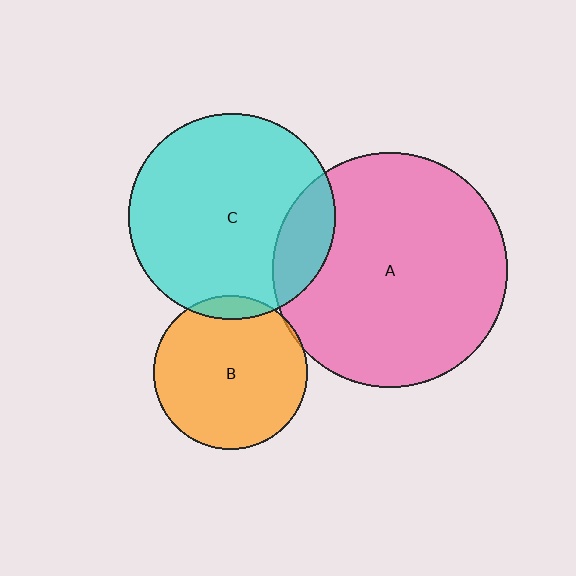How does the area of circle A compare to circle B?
Approximately 2.3 times.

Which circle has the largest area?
Circle A (pink).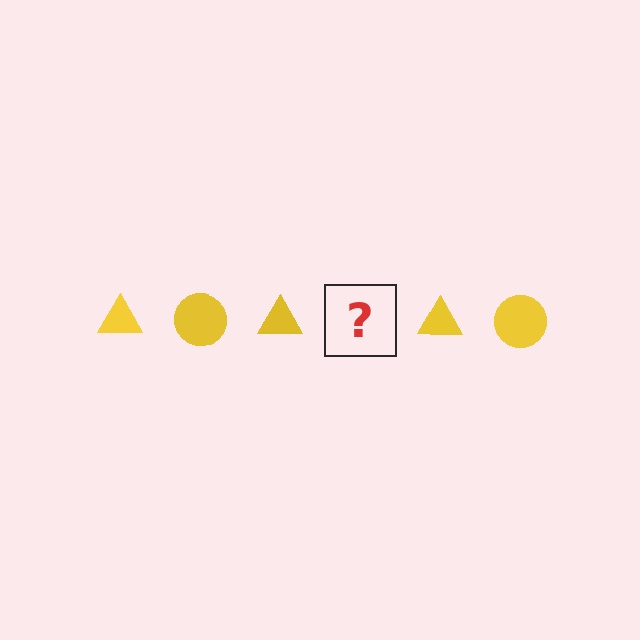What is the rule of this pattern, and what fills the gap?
The rule is that the pattern cycles through triangle, circle shapes in yellow. The gap should be filled with a yellow circle.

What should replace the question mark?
The question mark should be replaced with a yellow circle.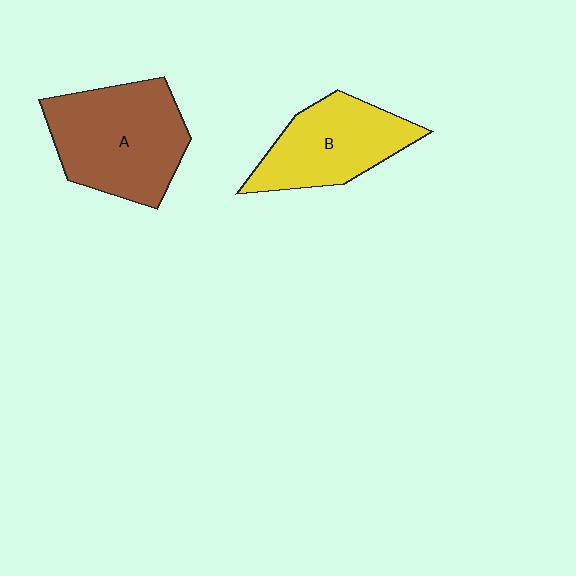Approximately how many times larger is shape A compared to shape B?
Approximately 1.3 times.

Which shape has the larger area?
Shape A (brown).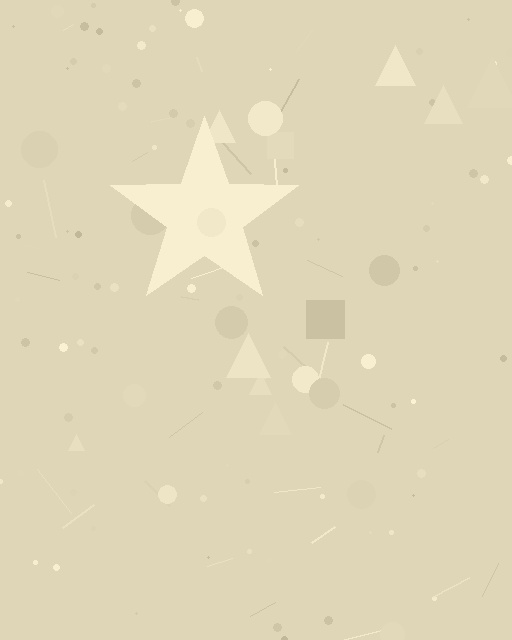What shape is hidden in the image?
A star is hidden in the image.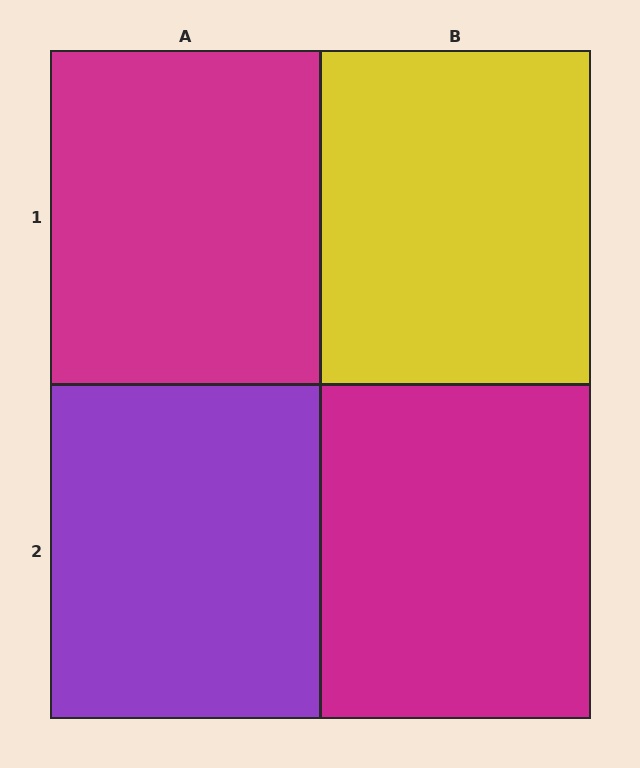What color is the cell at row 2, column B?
Magenta.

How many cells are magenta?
2 cells are magenta.